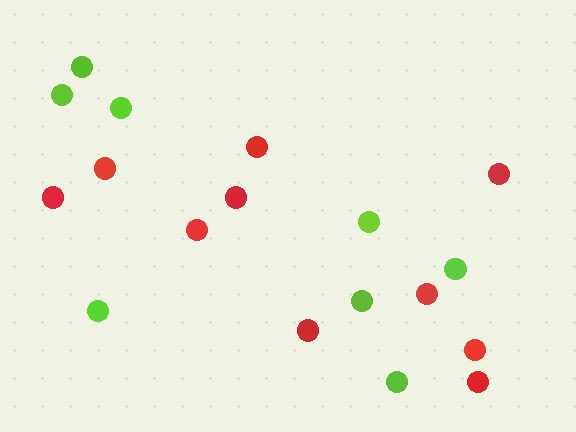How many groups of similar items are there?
There are 2 groups: one group of red circles (10) and one group of lime circles (8).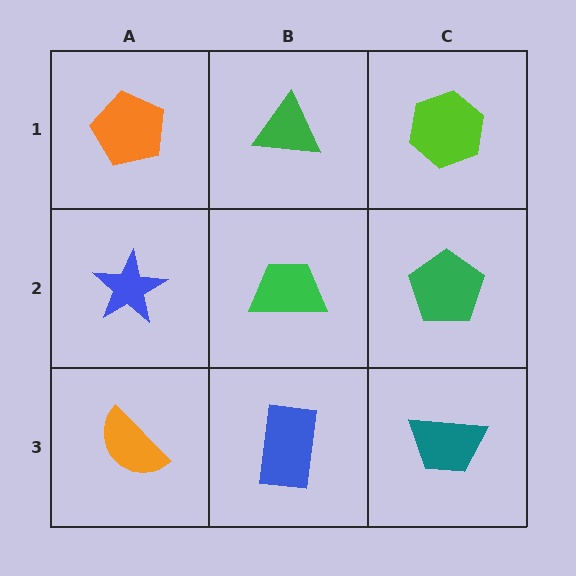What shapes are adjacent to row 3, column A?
A blue star (row 2, column A), a blue rectangle (row 3, column B).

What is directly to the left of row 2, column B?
A blue star.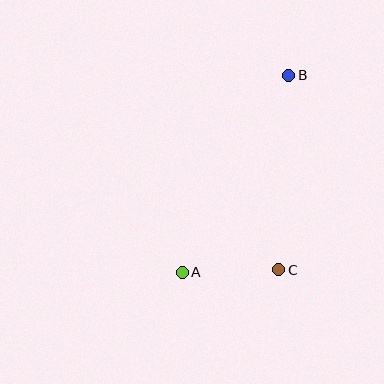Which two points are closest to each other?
Points A and C are closest to each other.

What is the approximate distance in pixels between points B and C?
The distance between B and C is approximately 195 pixels.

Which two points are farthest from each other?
Points A and B are farthest from each other.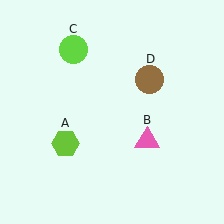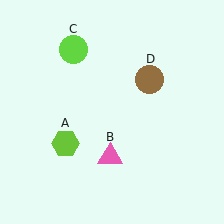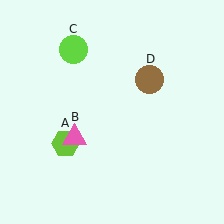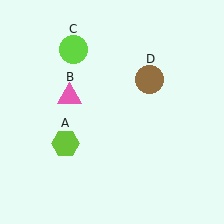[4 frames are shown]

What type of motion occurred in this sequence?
The pink triangle (object B) rotated clockwise around the center of the scene.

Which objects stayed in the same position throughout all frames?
Lime hexagon (object A) and lime circle (object C) and brown circle (object D) remained stationary.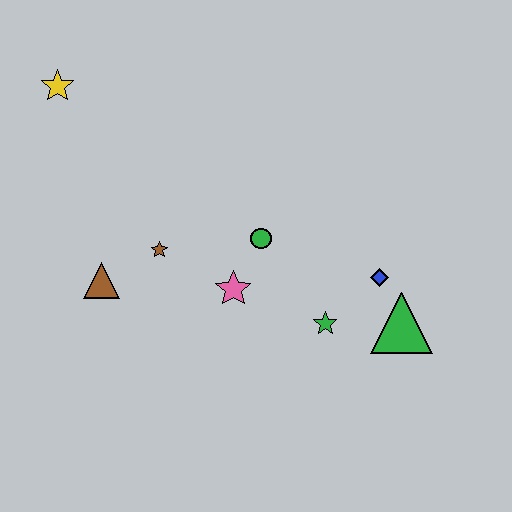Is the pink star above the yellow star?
No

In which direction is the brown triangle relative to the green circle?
The brown triangle is to the left of the green circle.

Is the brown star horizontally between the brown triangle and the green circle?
Yes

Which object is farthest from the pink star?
The yellow star is farthest from the pink star.